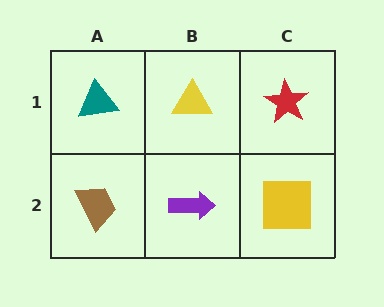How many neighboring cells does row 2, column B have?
3.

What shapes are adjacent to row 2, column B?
A yellow triangle (row 1, column B), a brown trapezoid (row 2, column A), a yellow square (row 2, column C).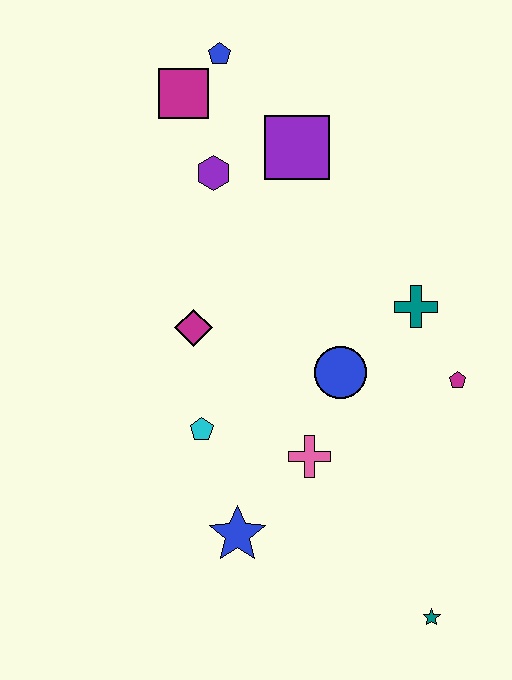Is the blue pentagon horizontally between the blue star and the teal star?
No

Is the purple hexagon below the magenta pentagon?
No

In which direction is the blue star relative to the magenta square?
The blue star is below the magenta square.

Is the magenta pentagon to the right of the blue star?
Yes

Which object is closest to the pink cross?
The blue circle is closest to the pink cross.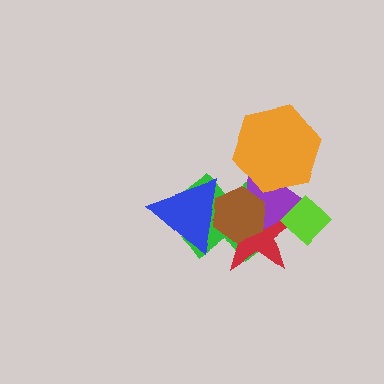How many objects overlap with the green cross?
4 objects overlap with the green cross.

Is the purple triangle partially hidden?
Yes, it is partially covered by another shape.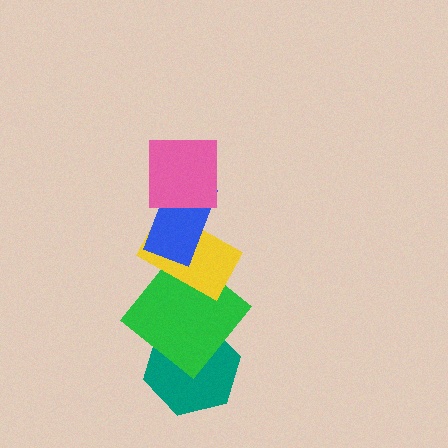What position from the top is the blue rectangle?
The blue rectangle is 2nd from the top.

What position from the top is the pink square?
The pink square is 1st from the top.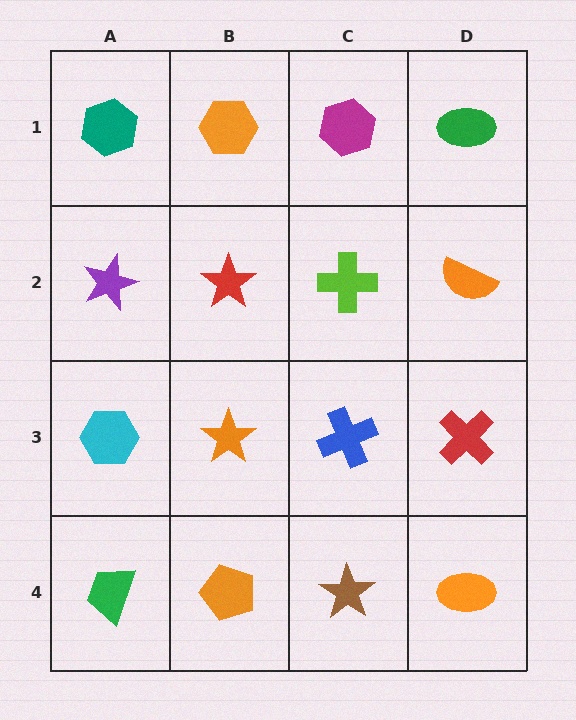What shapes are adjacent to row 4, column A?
A cyan hexagon (row 3, column A), an orange pentagon (row 4, column B).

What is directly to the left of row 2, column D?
A lime cross.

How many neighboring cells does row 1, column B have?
3.